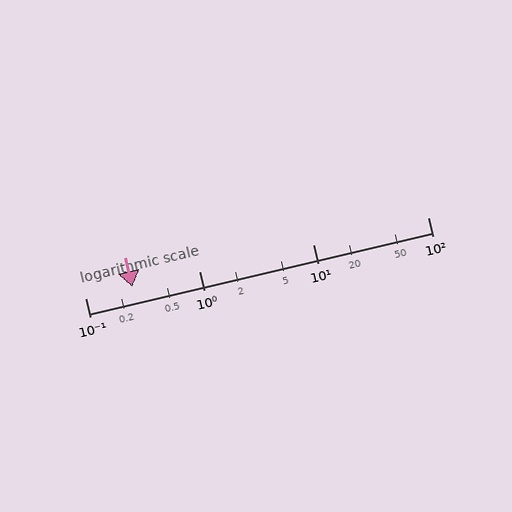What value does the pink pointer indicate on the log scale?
The pointer indicates approximately 0.26.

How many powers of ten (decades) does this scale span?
The scale spans 3 decades, from 0.1 to 100.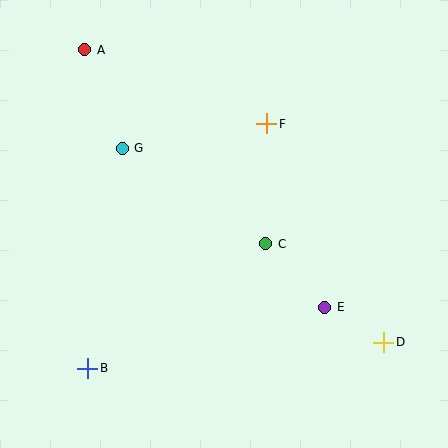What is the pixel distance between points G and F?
The distance between G and F is 147 pixels.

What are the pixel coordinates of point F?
Point F is at (267, 124).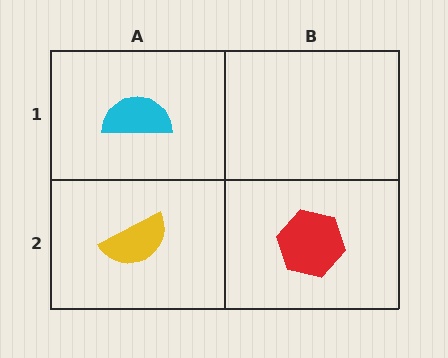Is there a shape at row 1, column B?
No, that cell is empty.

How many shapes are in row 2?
2 shapes.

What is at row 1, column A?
A cyan semicircle.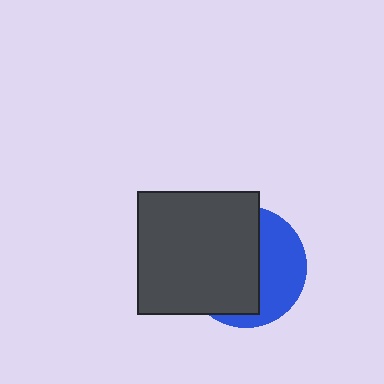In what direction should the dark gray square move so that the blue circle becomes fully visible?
The dark gray square should move left. That is the shortest direction to clear the overlap and leave the blue circle fully visible.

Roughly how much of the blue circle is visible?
A small part of it is visible (roughly 40%).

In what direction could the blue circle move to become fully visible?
The blue circle could move right. That would shift it out from behind the dark gray square entirely.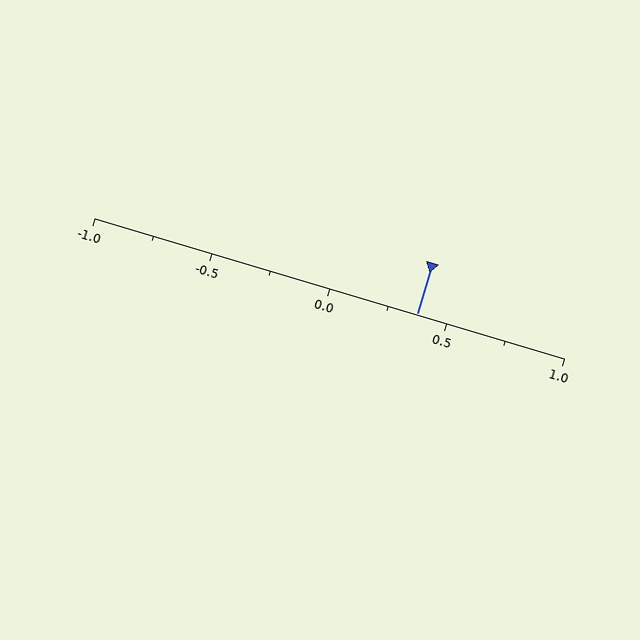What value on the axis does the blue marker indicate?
The marker indicates approximately 0.38.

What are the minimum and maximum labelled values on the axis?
The axis runs from -1.0 to 1.0.